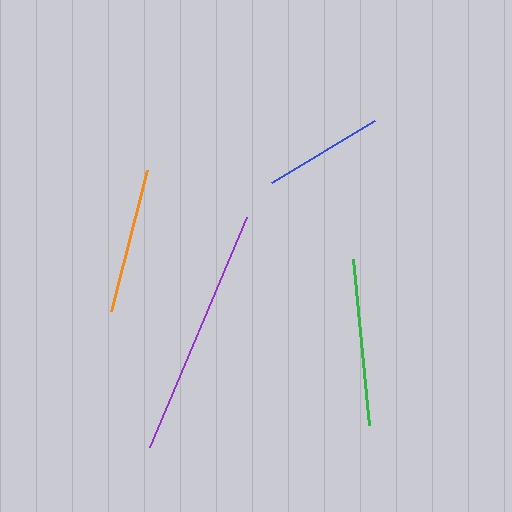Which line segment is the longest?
The purple line is the longest at approximately 250 pixels.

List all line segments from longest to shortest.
From longest to shortest: purple, green, orange, blue.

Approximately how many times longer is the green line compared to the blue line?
The green line is approximately 1.4 times the length of the blue line.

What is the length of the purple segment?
The purple segment is approximately 250 pixels long.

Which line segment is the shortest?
The blue line is the shortest at approximately 121 pixels.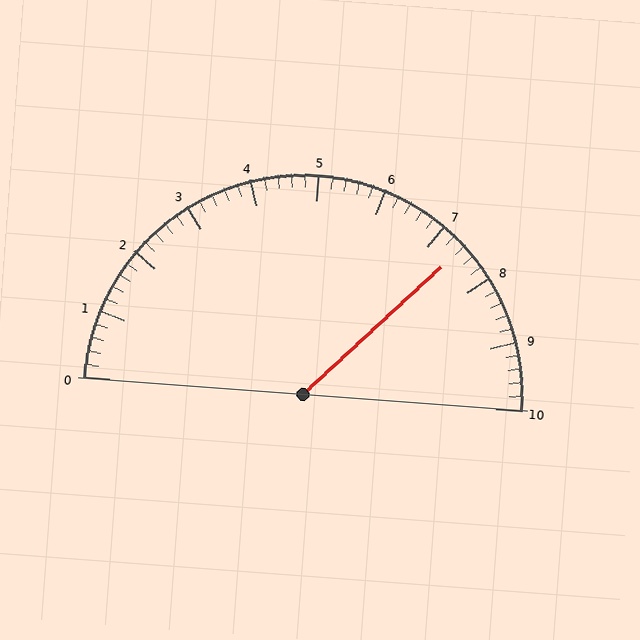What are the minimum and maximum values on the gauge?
The gauge ranges from 0 to 10.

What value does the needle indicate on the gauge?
The needle indicates approximately 7.4.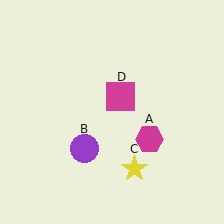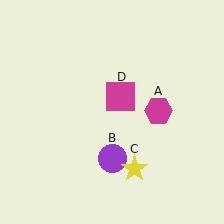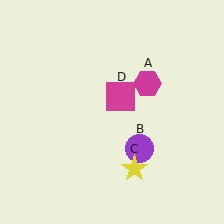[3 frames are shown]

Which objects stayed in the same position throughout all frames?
Yellow star (object C) and magenta square (object D) remained stationary.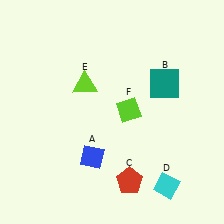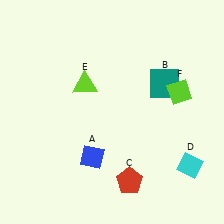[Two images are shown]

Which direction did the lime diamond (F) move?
The lime diamond (F) moved right.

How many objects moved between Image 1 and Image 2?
2 objects moved between the two images.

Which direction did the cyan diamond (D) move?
The cyan diamond (D) moved right.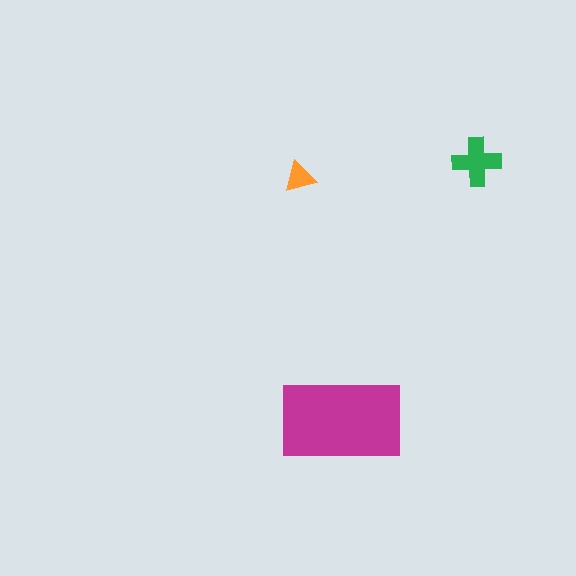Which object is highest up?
The green cross is topmost.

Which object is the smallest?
The orange triangle.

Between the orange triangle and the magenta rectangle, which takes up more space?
The magenta rectangle.